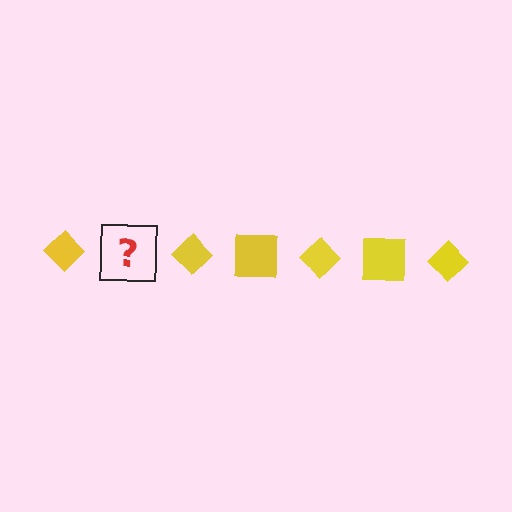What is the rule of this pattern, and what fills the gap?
The rule is that the pattern cycles through diamond, square shapes in yellow. The gap should be filled with a yellow square.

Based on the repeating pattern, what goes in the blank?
The blank should be a yellow square.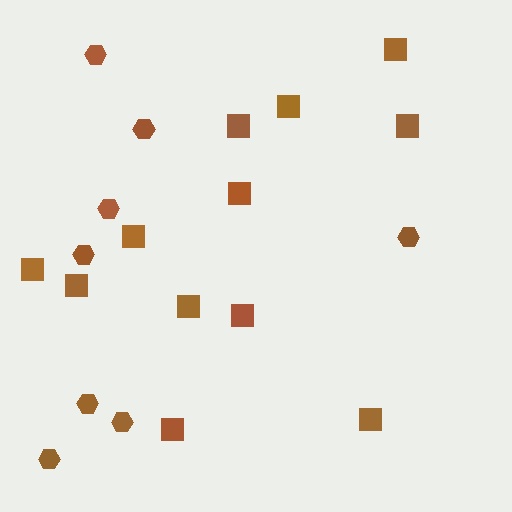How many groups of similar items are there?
There are 2 groups: one group of hexagons (8) and one group of squares (12).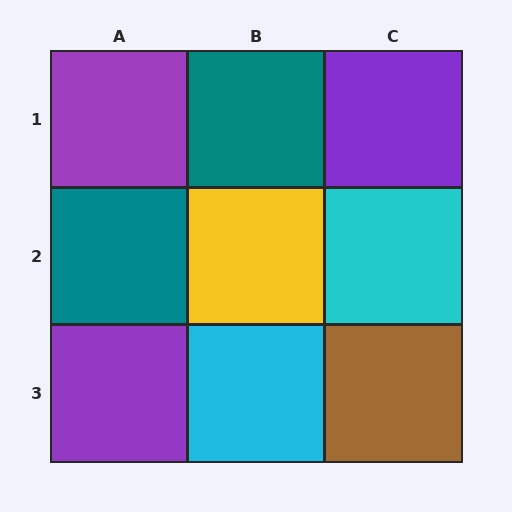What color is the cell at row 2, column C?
Cyan.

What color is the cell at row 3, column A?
Purple.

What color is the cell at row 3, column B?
Cyan.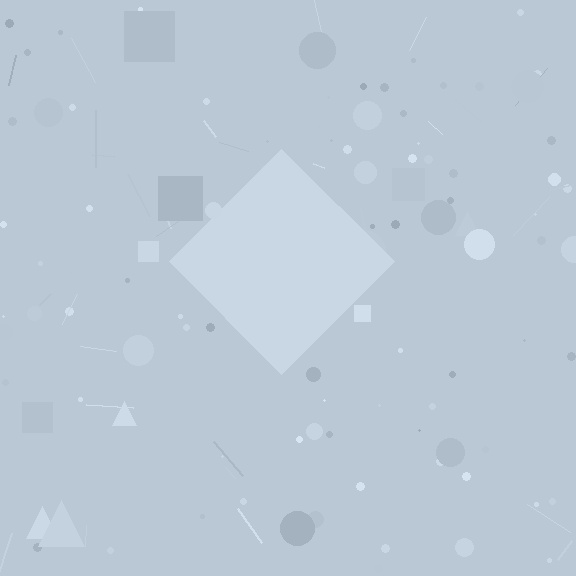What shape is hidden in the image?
A diamond is hidden in the image.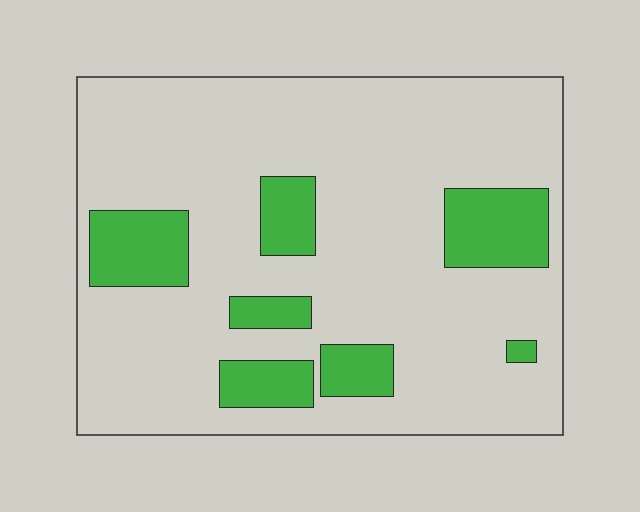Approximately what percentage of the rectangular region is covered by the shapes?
Approximately 20%.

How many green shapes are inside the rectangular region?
7.